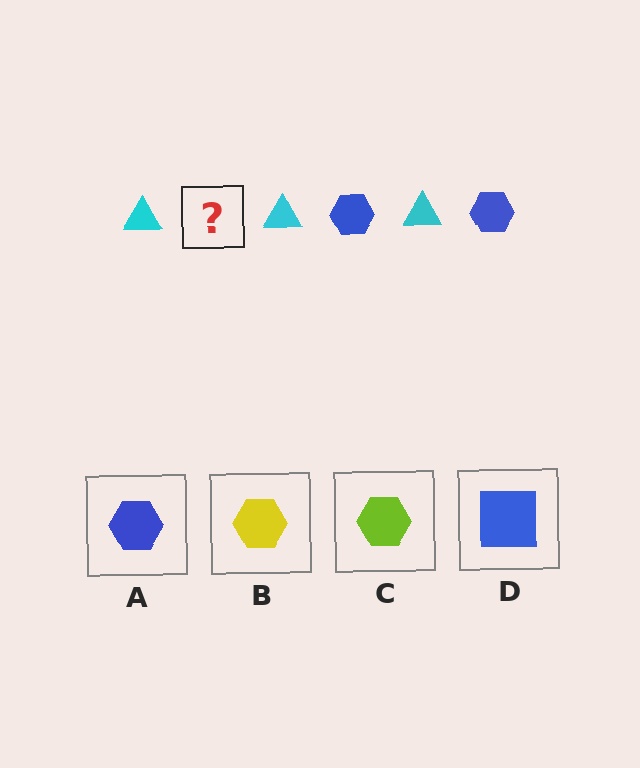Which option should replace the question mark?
Option A.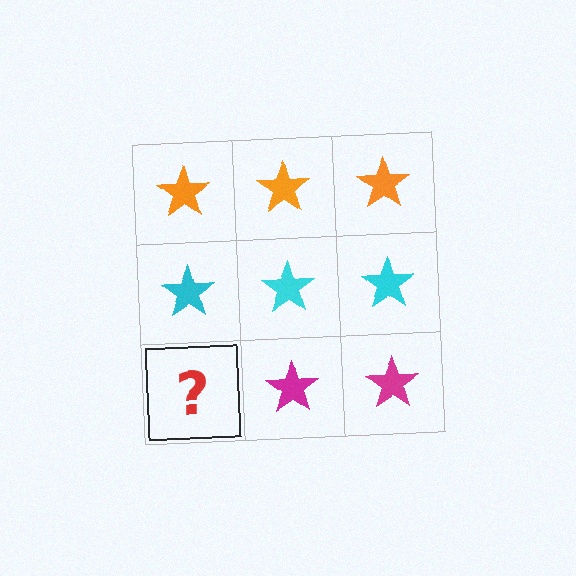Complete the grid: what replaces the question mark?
The question mark should be replaced with a magenta star.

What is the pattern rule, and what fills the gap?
The rule is that each row has a consistent color. The gap should be filled with a magenta star.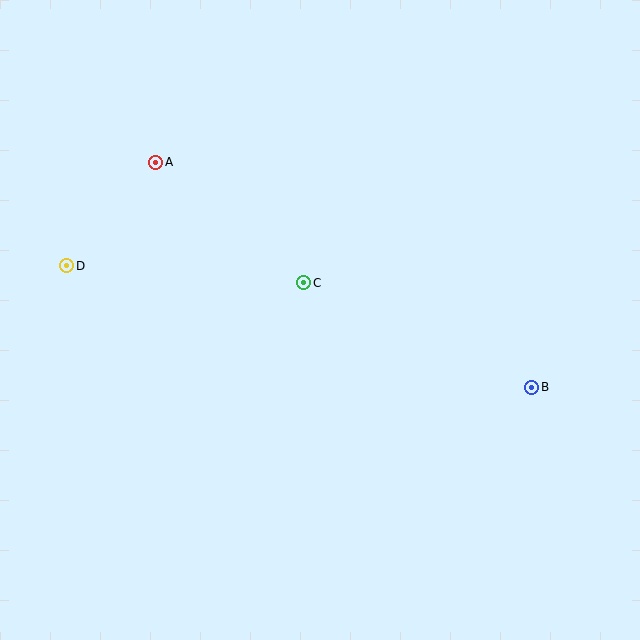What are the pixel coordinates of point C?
Point C is at (304, 283).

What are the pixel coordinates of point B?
Point B is at (532, 387).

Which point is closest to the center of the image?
Point C at (304, 283) is closest to the center.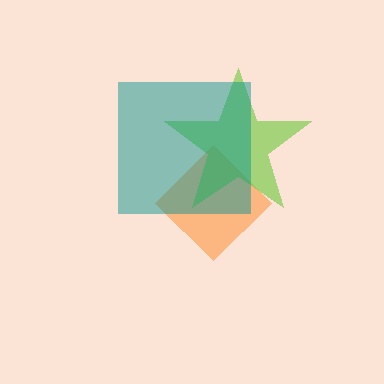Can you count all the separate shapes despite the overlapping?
Yes, there are 3 separate shapes.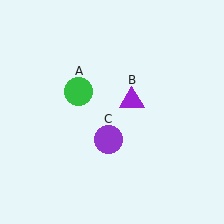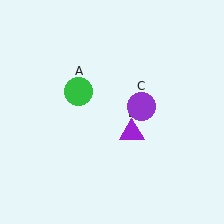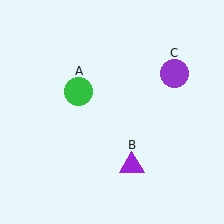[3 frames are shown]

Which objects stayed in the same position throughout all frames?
Green circle (object A) remained stationary.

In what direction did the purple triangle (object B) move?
The purple triangle (object B) moved down.